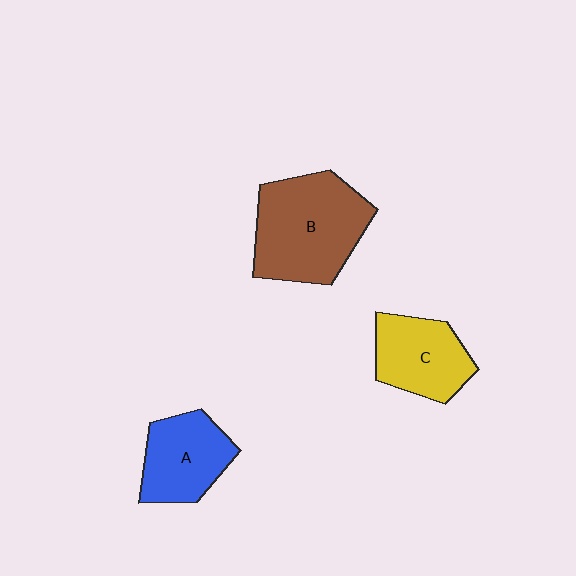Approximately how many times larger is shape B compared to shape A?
Approximately 1.6 times.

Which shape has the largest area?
Shape B (brown).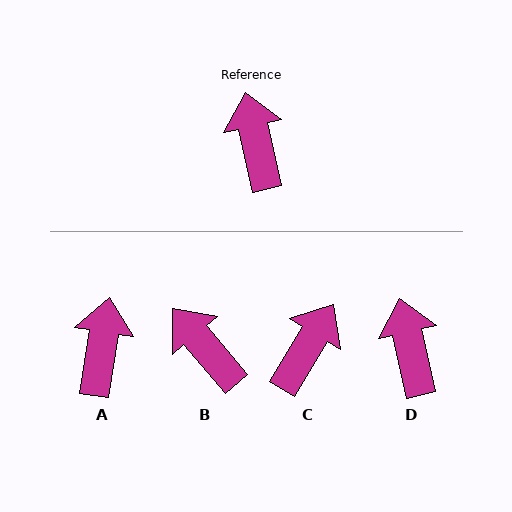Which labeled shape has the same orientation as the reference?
D.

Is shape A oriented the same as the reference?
No, it is off by about 22 degrees.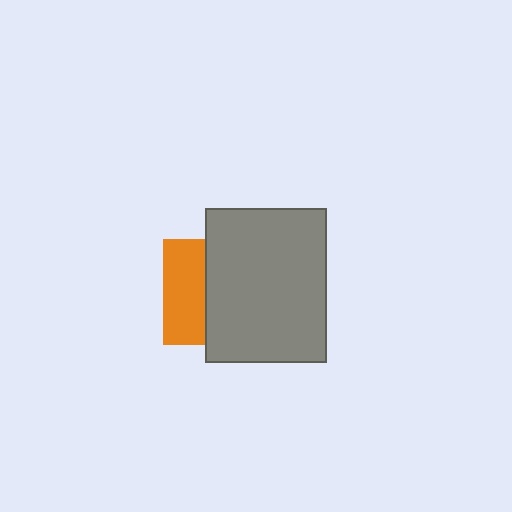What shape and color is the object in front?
The object in front is a gray rectangle.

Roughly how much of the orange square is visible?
A small part of it is visible (roughly 40%).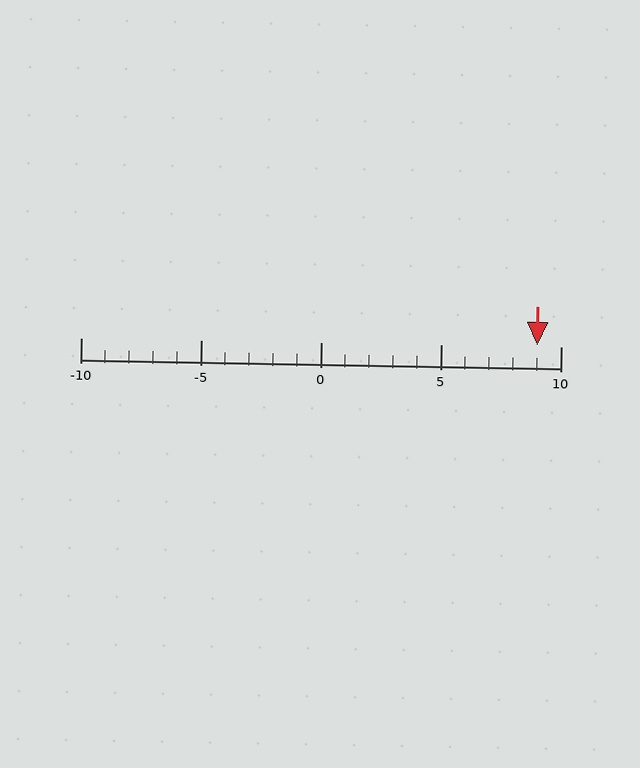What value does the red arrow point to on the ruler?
The red arrow points to approximately 9.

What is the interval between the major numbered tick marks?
The major tick marks are spaced 5 units apart.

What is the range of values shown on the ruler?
The ruler shows values from -10 to 10.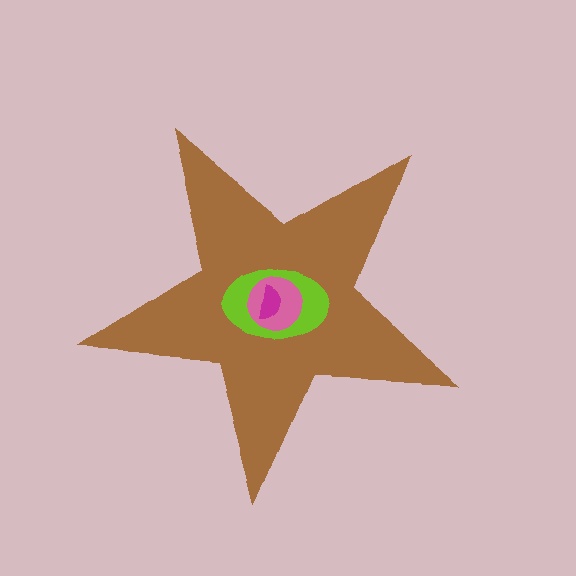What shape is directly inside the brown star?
The lime ellipse.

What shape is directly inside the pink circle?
The magenta semicircle.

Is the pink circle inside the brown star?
Yes.